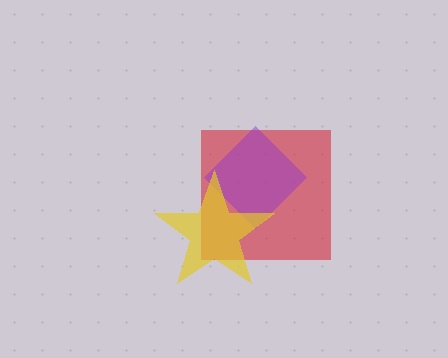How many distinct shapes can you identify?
There are 3 distinct shapes: a red square, a purple diamond, a yellow star.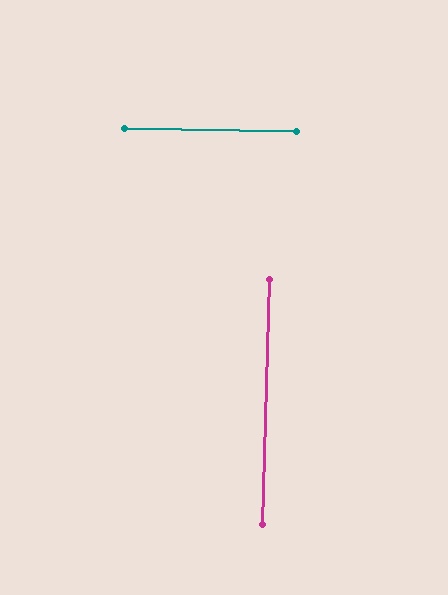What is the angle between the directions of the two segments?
Approximately 89 degrees.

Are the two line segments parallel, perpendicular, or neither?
Perpendicular — they meet at approximately 89°.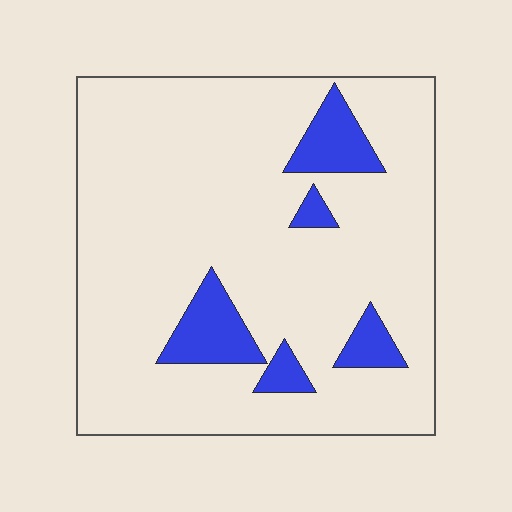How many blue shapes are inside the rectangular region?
5.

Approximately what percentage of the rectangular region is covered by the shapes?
Approximately 10%.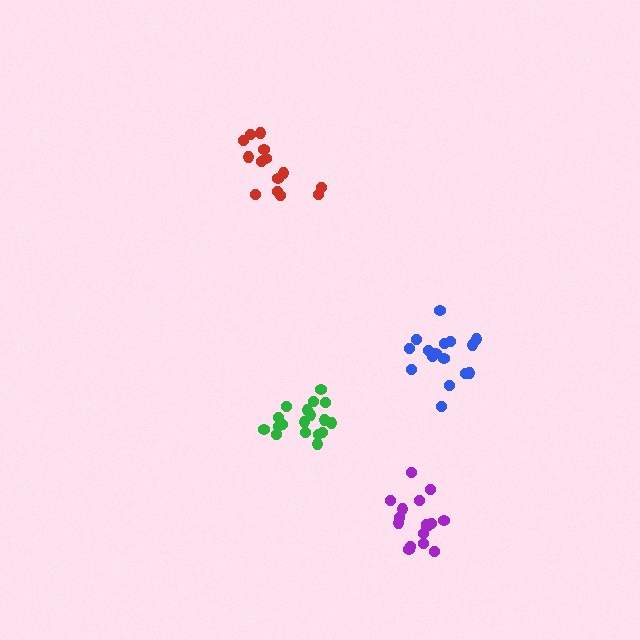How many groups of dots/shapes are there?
There are 4 groups.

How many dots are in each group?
Group 1: 14 dots, Group 2: 18 dots, Group 3: 16 dots, Group 4: 16 dots (64 total).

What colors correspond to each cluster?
The clusters are colored: red, green, purple, blue.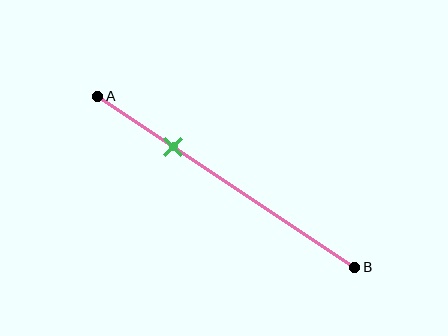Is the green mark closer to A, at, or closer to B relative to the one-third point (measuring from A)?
The green mark is closer to point A than the one-third point of segment AB.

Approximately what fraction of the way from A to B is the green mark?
The green mark is approximately 30% of the way from A to B.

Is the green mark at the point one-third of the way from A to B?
No, the mark is at about 30% from A, not at the 33% one-third point.